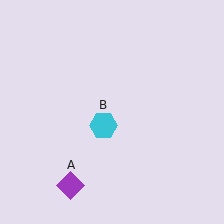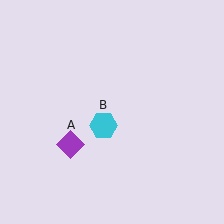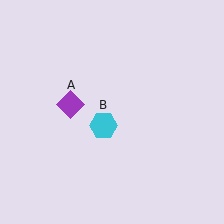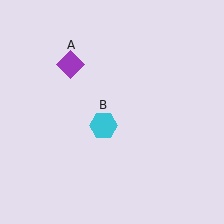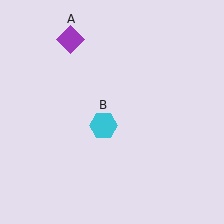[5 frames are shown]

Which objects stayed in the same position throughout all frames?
Cyan hexagon (object B) remained stationary.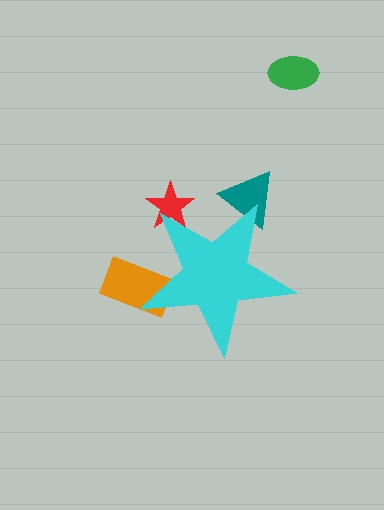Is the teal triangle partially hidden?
Yes, the teal triangle is partially hidden behind the cyan star.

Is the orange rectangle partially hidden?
Yes, the orange rectangle is partially hidden behind the cyan star.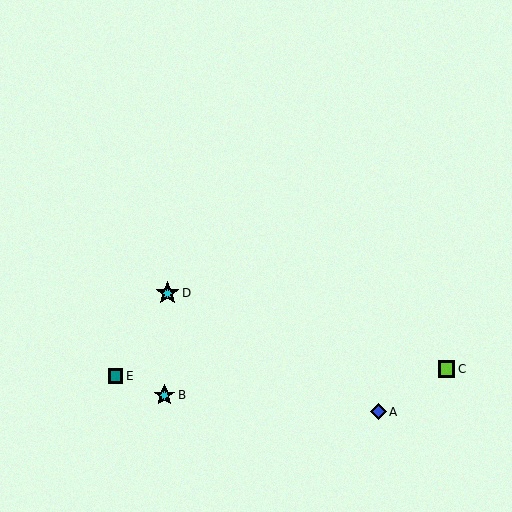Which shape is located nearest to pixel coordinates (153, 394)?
The cyan star (labeled B) at (164, 395) is nearest to that location.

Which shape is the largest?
The cyan star (labeled D) is the largest.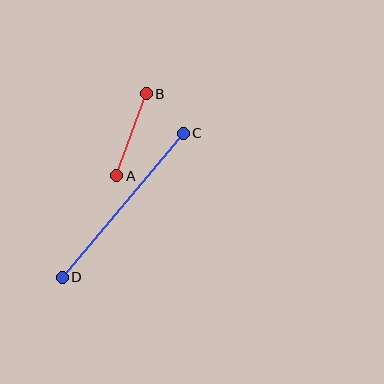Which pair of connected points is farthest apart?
Points C and D are farthest apart.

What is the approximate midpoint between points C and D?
The midpoint is at approximately (123, 205) pixels.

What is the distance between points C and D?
The distance is approximately 188 pixels.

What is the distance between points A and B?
The distance is approximately 87 pixels.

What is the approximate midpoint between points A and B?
The midpoint is at approximately (132, 135) pixels.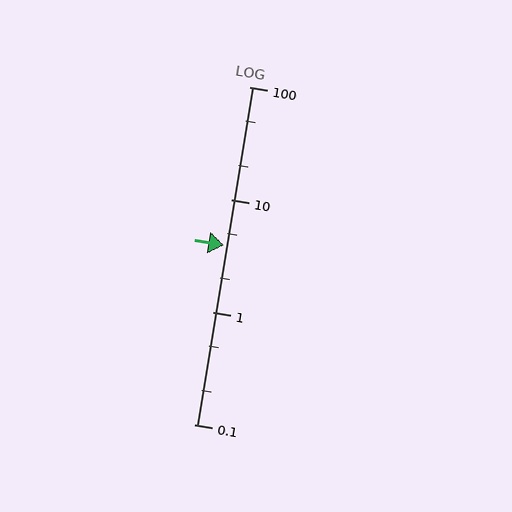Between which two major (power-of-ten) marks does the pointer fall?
The pointer is between 1 and 10.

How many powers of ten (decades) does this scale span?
The scale spans 3 decades, from 0.1 to 100.